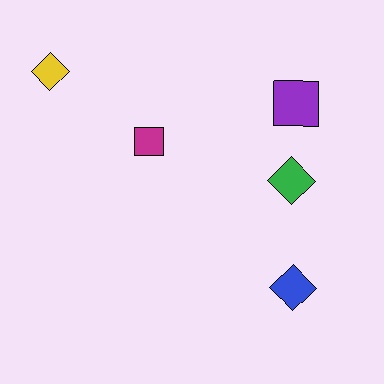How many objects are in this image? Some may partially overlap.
There are 5 objects.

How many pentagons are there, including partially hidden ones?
There are no pentagons.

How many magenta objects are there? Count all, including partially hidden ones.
There is 1 magenta object.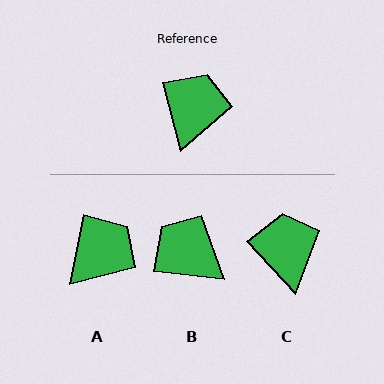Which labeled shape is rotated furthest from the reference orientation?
B, about 69 degrees away.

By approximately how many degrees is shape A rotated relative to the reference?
Approximately 26 degrees clockwise.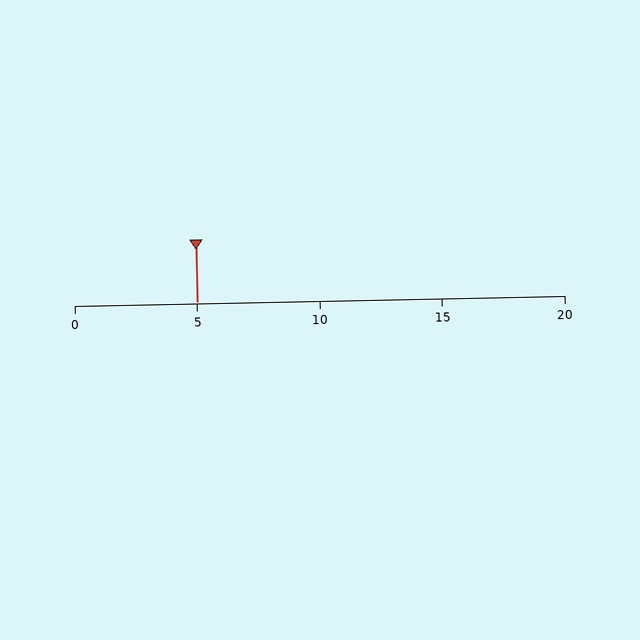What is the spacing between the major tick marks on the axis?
The major ticks are spaced 5 apart.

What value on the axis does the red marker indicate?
The marker indicates approximately 5.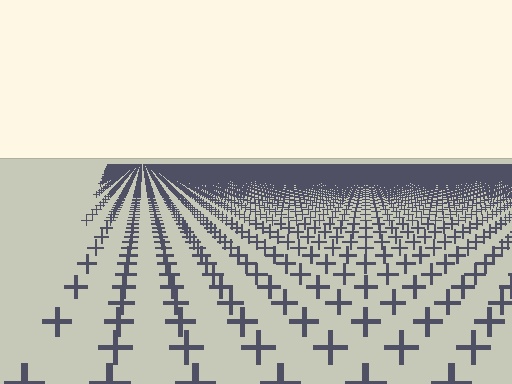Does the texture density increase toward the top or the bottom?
Density increases toward the top.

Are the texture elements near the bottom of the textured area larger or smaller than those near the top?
Larger. Near the bottom, elements are closer to the viewer and appear at a bigger on-screen size.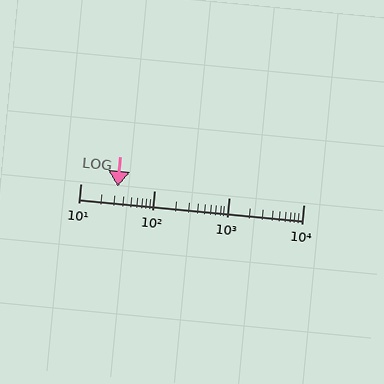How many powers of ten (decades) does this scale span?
The scale spans 3 decades, from 10 to 10000.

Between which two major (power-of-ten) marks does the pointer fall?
The pointer is between 10 and 100.